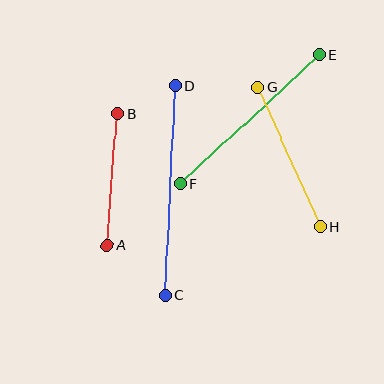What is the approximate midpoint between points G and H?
The midpoint is at approximately (289, 157) pixels.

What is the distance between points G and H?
The distance is approximately 153 pixels.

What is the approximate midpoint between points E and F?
The midpoint is at approximately (250, 119) pixels.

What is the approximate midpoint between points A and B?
The midpoint is at approximately (112, 180) pixels.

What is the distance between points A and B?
The distance is approximately 132 pixels.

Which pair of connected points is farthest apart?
Points C and D are farthest apart.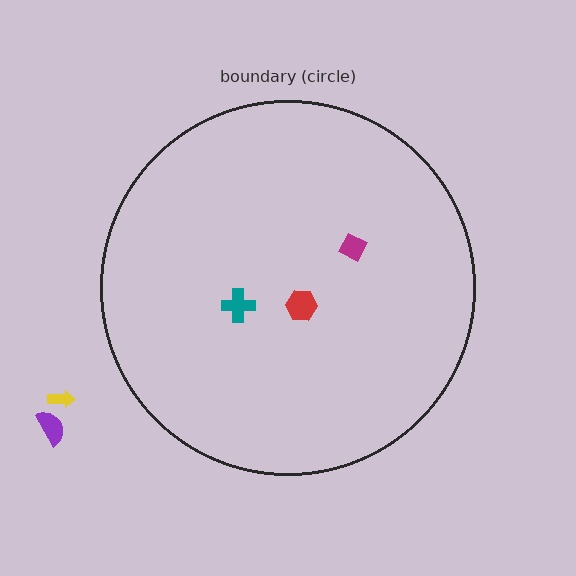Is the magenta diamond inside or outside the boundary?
Inside.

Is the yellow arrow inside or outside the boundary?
Outside.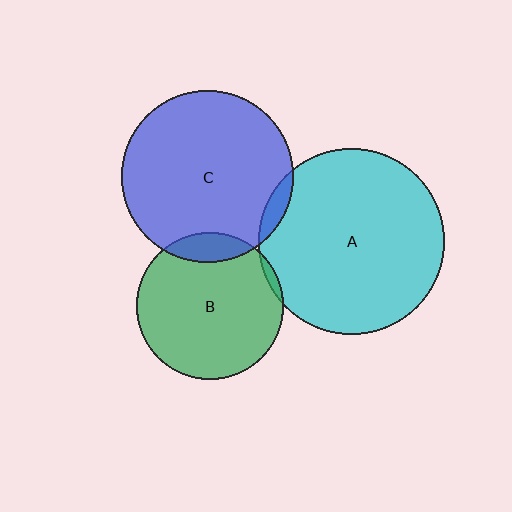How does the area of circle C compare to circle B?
Approximately 1.4 times.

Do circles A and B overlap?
Yes.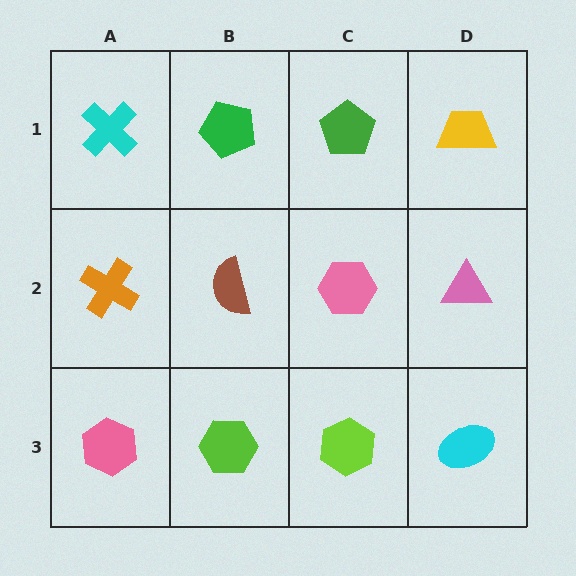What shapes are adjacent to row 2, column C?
A green pentagon (row 1, column C), a lime hexagon (row 3, column C), a brown semicircle (row 2, column B), a pink triangle (row 2, column D).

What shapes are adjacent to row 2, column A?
A cyan cross (row 1, column A), a pink hexagon (row 3, column A), a brown semicircle (row 2, column B).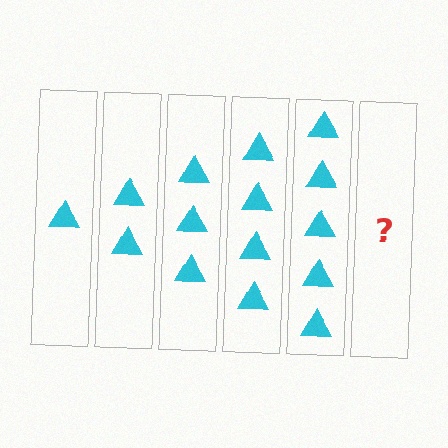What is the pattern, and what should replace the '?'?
The pattern is that each step adds one more triangle. The '?' should be 6 triangles.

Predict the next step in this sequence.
The next step is 6 triangles.